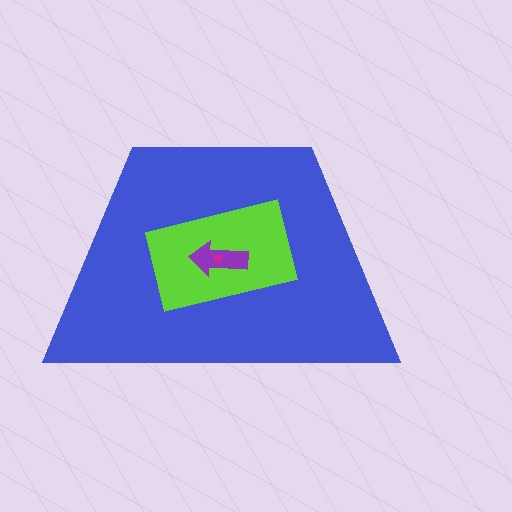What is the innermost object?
The magenta triangle.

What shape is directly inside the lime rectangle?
The purple arrow.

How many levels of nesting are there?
4.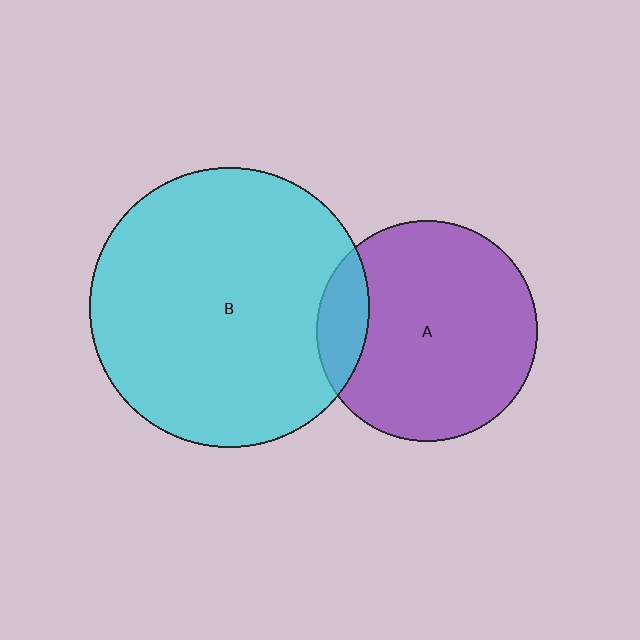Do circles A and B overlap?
Yes.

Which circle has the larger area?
Circle B (cyan).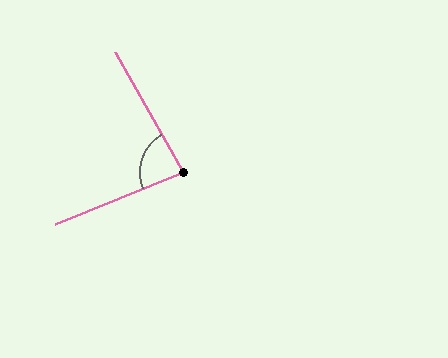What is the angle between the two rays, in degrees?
Approximately 83 degrees.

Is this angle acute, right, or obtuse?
It is acute.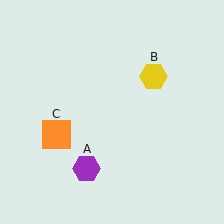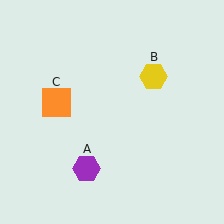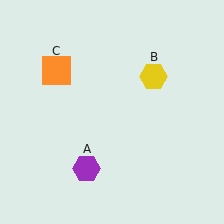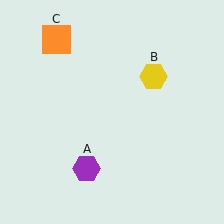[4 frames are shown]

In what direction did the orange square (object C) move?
The orange square (object C) moved up.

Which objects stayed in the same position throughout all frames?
Purple hexagon (object A) and yellow hexagon (object B) remained stationary.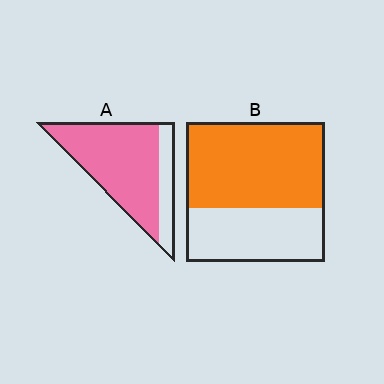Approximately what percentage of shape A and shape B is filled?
A is approximately 80% and B is approximately 60%.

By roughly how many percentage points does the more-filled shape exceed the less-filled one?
By roughly 15 percentage points (A over B).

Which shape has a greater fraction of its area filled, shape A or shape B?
Shape A.